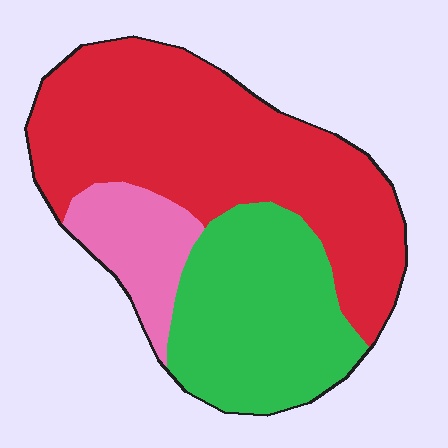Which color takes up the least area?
Pink, at roughly 15%.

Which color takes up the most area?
Red, at roughly 55%.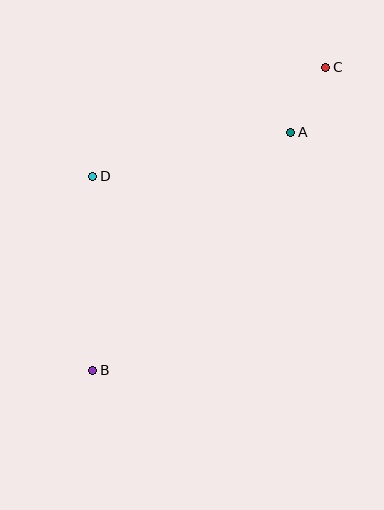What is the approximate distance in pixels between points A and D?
The distance between A and D is approximately 203 pixels.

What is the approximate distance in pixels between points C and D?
The distance between C and D is approximately 258 pixels.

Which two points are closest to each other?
Points A and C are closest to each other.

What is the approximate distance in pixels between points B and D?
The distance between B and D is approximately 194 pixels.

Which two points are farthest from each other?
Points B and C are farthest from each other.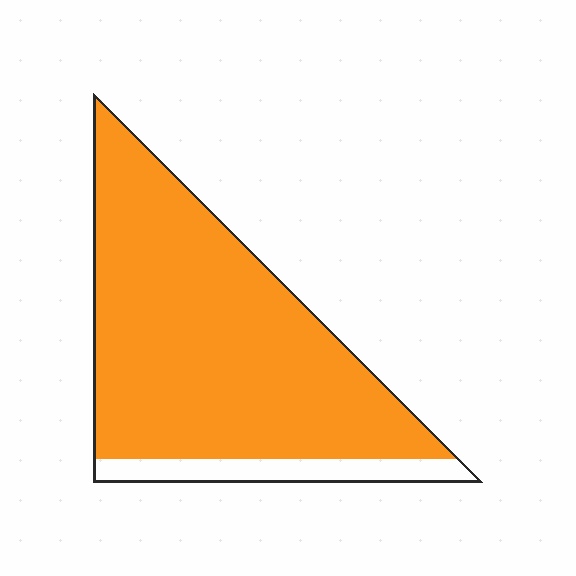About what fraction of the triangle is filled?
About seven eighths (7/8).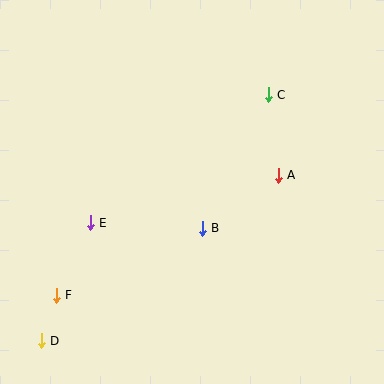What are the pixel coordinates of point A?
Point A is at (278, 175).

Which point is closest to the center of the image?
Point B at (202, 228) is closest to the center.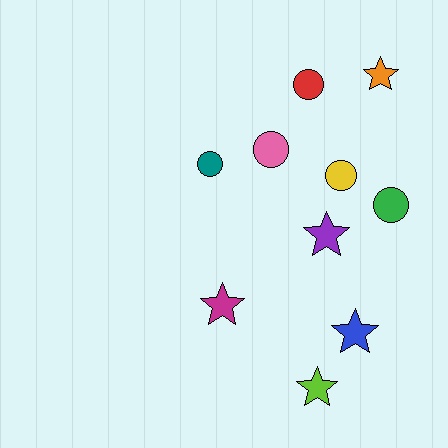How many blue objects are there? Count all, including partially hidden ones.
There is 1 blue object.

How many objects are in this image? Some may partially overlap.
There are 10 objects.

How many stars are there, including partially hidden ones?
There are 5 stars.